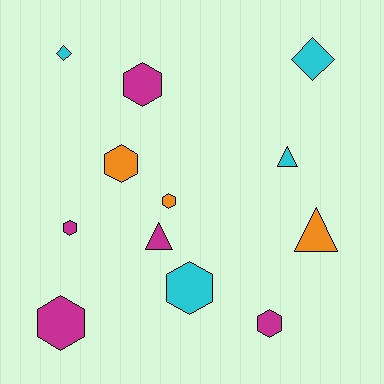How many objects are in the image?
There are 12 objects.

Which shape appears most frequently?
Hexagon, with 7 objects.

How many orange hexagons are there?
There are 2 orange hexagons.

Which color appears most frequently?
Magenta, with 5 objects.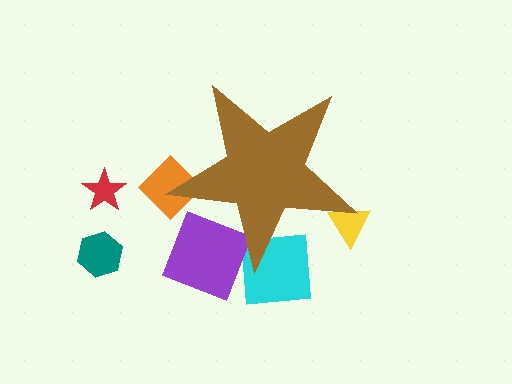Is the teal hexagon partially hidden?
No, the teal hexagon is fully visible.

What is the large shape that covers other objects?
A brown star.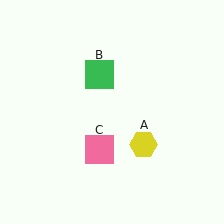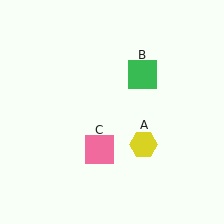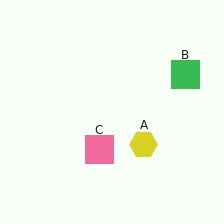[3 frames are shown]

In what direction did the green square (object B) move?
The green square (object B) moved right.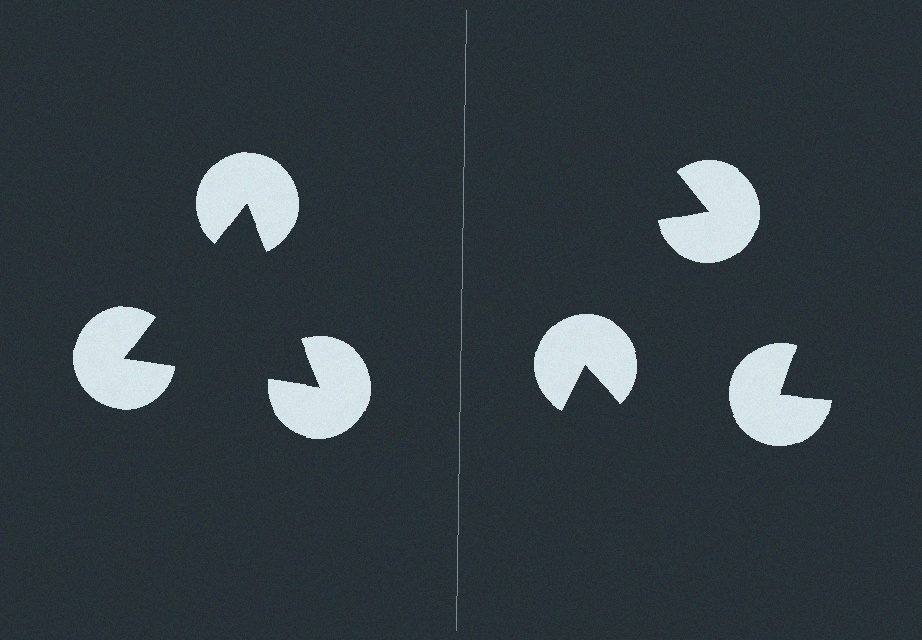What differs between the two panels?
The pac-man discs are positioned identically on both sides; only the wedge orientations differ. On the left they align to a triangle; on the right they are misaligned.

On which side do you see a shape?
An illusory triangle appears on the left side. On the right side the wedge cuts are rotated, so no coherent shape forms.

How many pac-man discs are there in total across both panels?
6 — 3 on each side.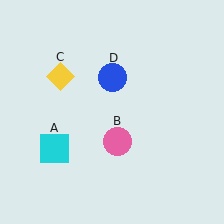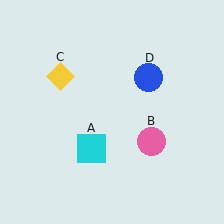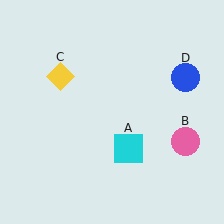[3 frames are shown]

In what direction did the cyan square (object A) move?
The cyan square (object A) moved right.